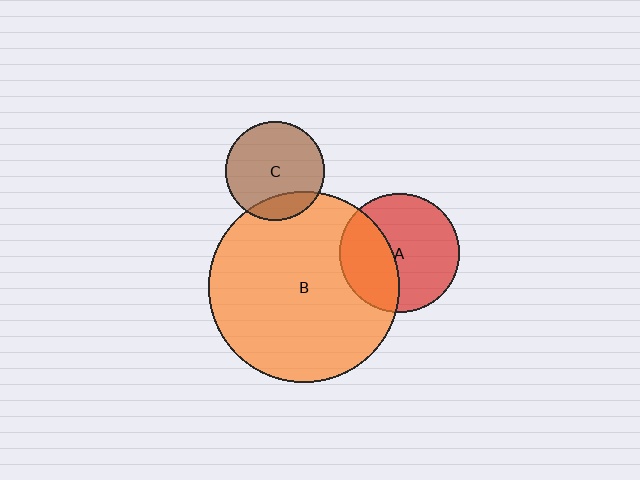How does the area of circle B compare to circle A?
Approximately 2.6 times.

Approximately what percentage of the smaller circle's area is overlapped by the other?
Approximately 35%.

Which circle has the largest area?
Circle B (orange).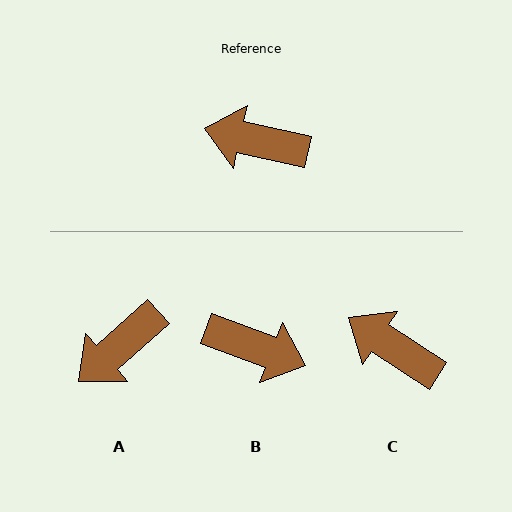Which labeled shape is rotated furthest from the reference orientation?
B, about 172 degrees away.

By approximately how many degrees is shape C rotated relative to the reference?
Approximately 20 degrees clockwise.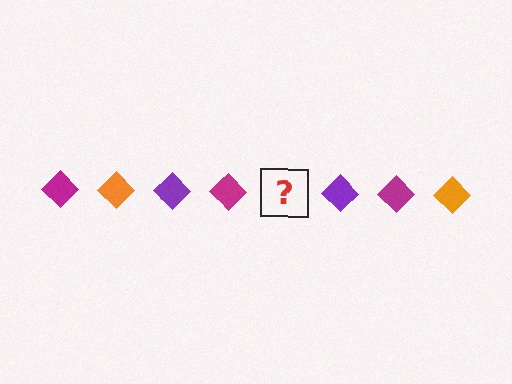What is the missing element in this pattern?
The missing element is an orange diamond.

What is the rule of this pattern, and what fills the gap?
The rule is that the pattern cycles through magenta, orange, purple diamonds. The gap should be filled with an orange diamond.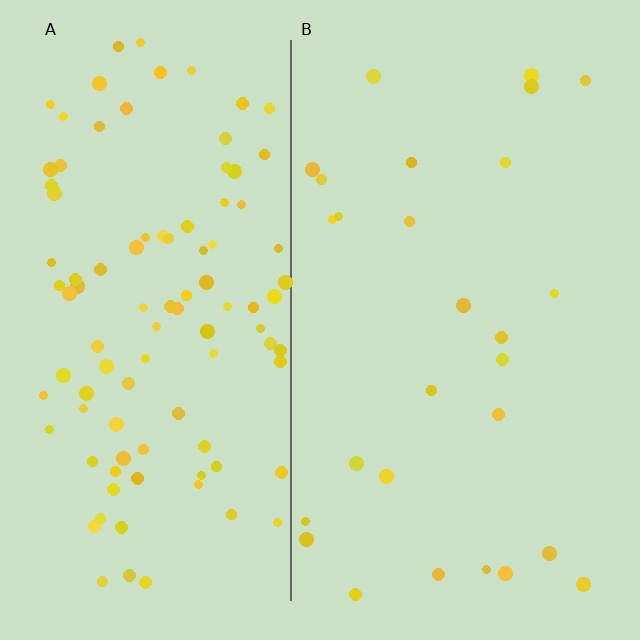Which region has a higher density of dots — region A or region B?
A (the left).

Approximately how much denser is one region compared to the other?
Approximately 3.7× — region A over region B.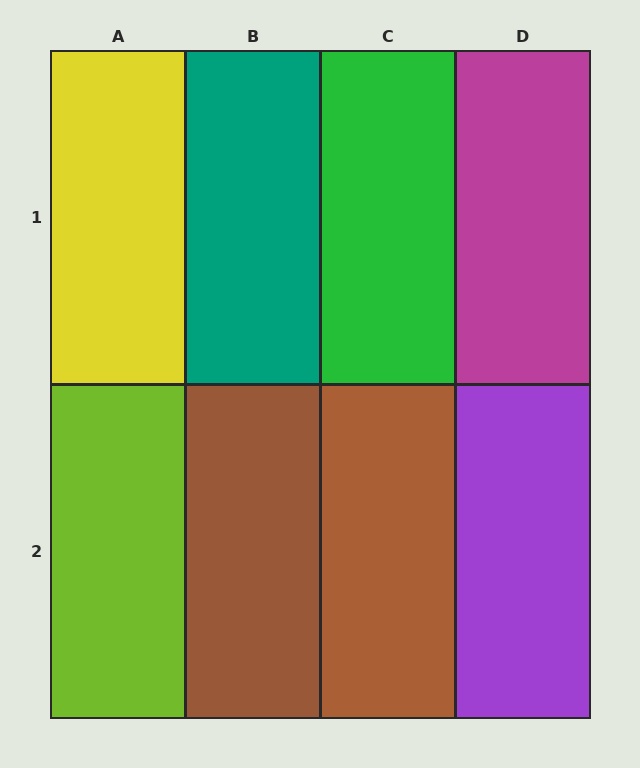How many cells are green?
1 cell is green.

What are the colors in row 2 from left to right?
Lime, brown, brown, purple.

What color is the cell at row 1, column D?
Magenta.